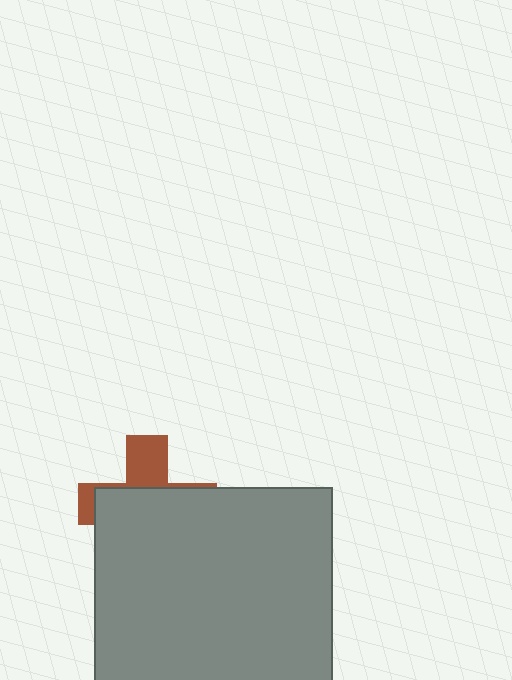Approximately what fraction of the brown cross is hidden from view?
Roughly 68% of the brown cross is hidden behind the gray rectangle.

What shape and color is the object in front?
The object in front is a gray rectangle.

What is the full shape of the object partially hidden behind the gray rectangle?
The partially hidden object is a brown cross.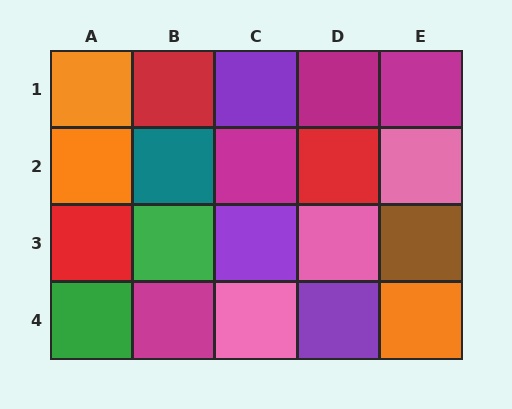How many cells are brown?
1 cell is brown.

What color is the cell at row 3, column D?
Pink.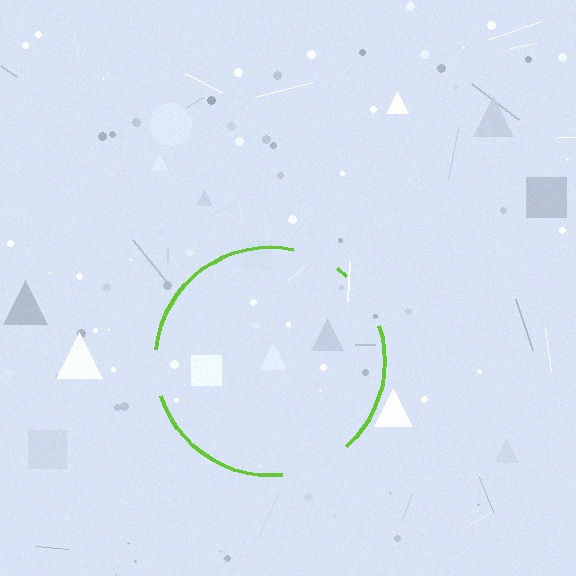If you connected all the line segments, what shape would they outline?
They would outline a circle.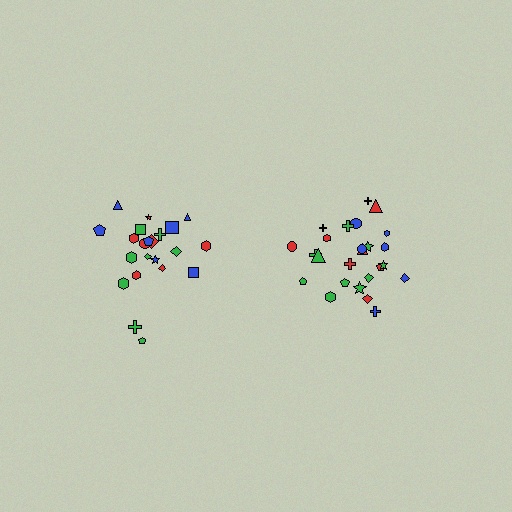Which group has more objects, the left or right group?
The right group.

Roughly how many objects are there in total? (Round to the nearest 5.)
Roughly 45 objects in total.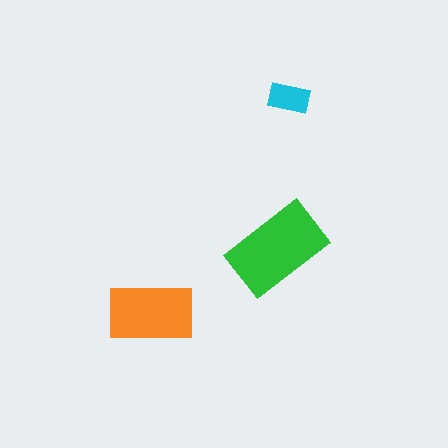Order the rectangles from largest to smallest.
the green one, the orange one, the cyan one.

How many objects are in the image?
There are 3 objects in the image.